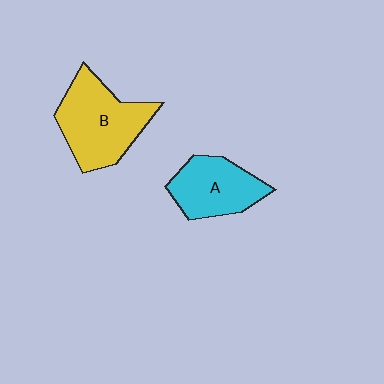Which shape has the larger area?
Shape B (yellow).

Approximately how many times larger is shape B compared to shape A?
Approximately 1.3 times.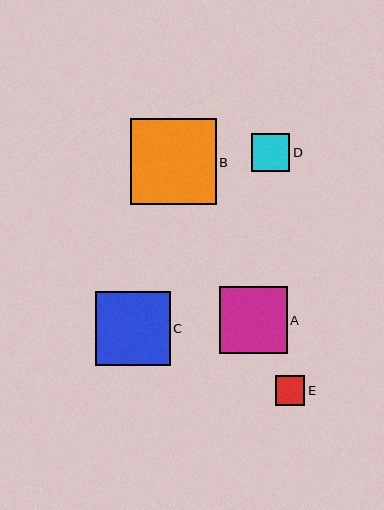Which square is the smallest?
Square E is the smallest with a size of approximately 30 pixels.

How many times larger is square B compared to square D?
Square B is approximately 2.3 times the size of square D.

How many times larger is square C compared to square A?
Square C is approximately 1.1 times the size of square A.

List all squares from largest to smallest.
From largest to smallest: B, C, A, D, E.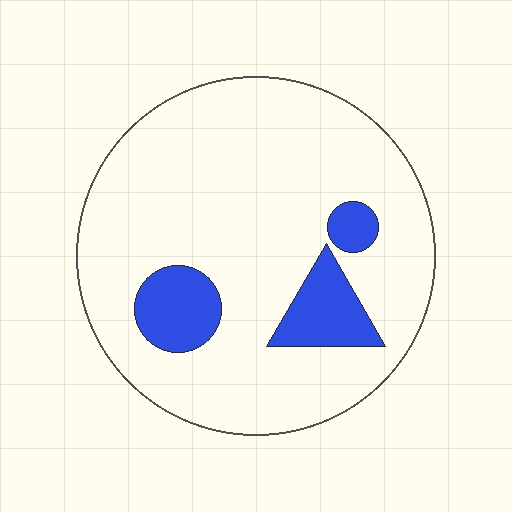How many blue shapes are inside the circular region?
3.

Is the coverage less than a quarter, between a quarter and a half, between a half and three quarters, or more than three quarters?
Less than a quarter.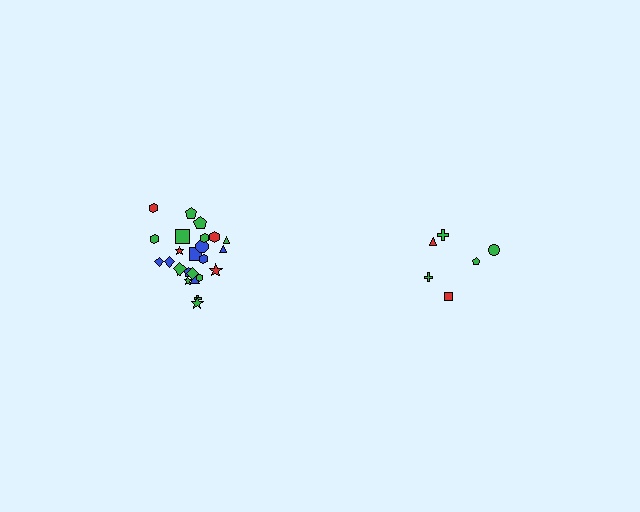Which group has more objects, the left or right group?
The left group.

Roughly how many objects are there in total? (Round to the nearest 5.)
Roughly 30 objects in total.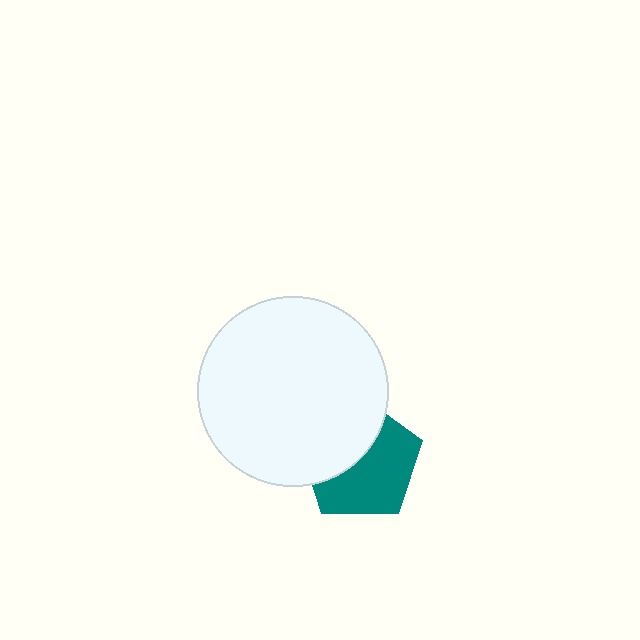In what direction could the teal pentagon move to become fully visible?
The teal pentagon could move toward the lower-right. That would shift it out from behind the white circle entirely.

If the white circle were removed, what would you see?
You would see the complete teal pentagon.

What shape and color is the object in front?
The object in front is a white circle.